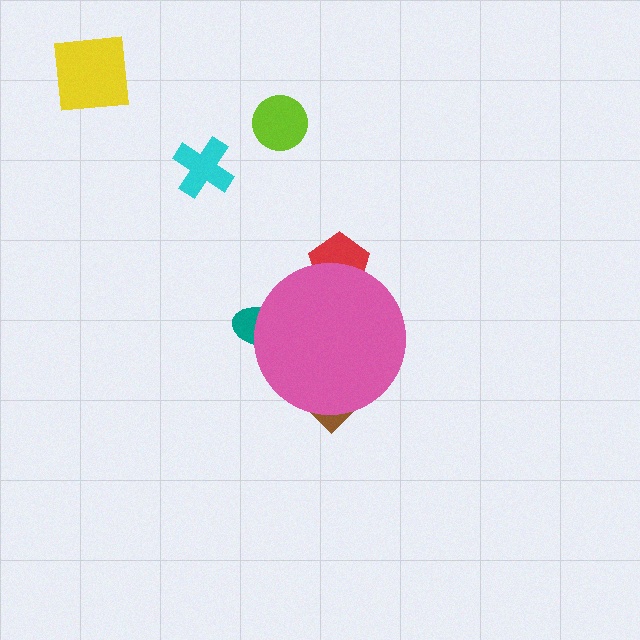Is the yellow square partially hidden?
No, the yellow square is fully visible.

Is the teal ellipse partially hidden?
Yes, the teal ellipse is partially hidden behind the pink circle.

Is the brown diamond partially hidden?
Yes, the brown diamond is partially hidden behind the pink circle.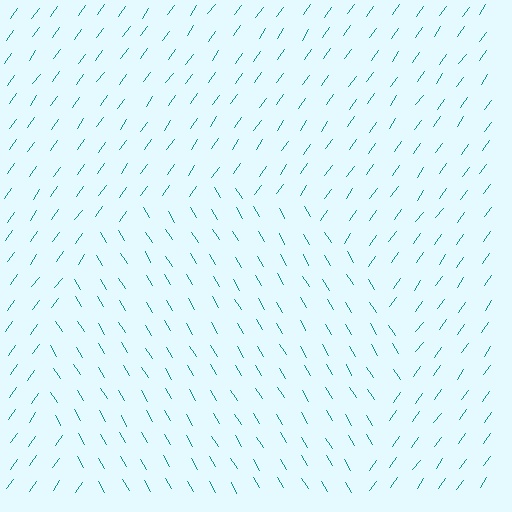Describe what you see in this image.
The image is filled with small teal line segments. A circle region in the image has lines oriented differently from the surrounding lines, creating a visible texture boundary.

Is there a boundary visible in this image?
Yes, there is a texture boundary formed by a change in line orientation.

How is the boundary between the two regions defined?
The boundary is defined purely by a change in line orientation (approximately 66 degrees difference). All lines are the same color and thickness.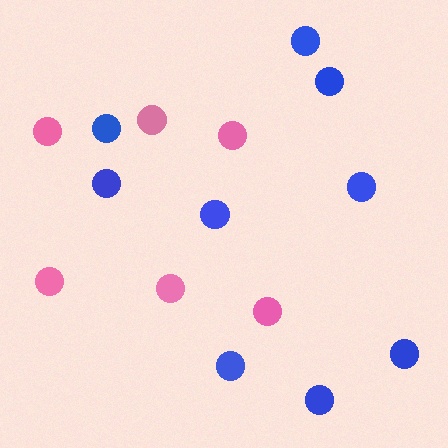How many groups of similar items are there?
There are 2 groups: one group of blue circles (9) and one group of pink circles (6).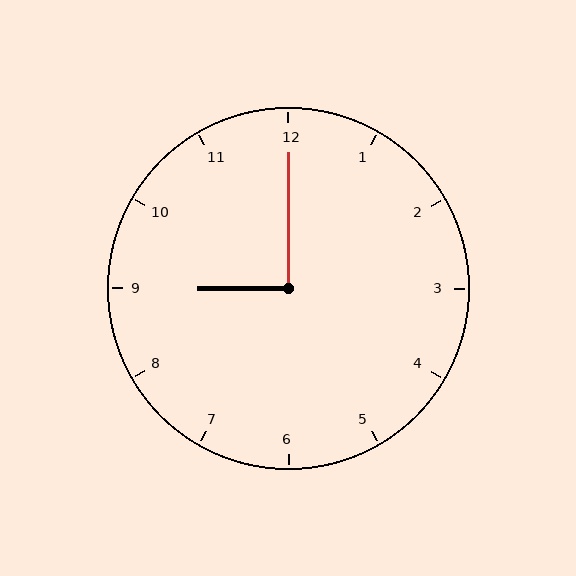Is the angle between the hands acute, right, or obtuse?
It is right.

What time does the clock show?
9:00.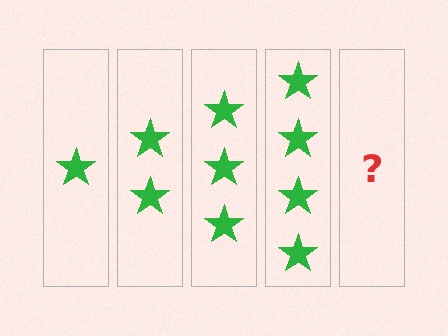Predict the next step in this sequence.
The next step is 5 stars.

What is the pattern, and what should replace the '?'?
The pattern is that each step adds one more star. The '?' should be 5 stars.